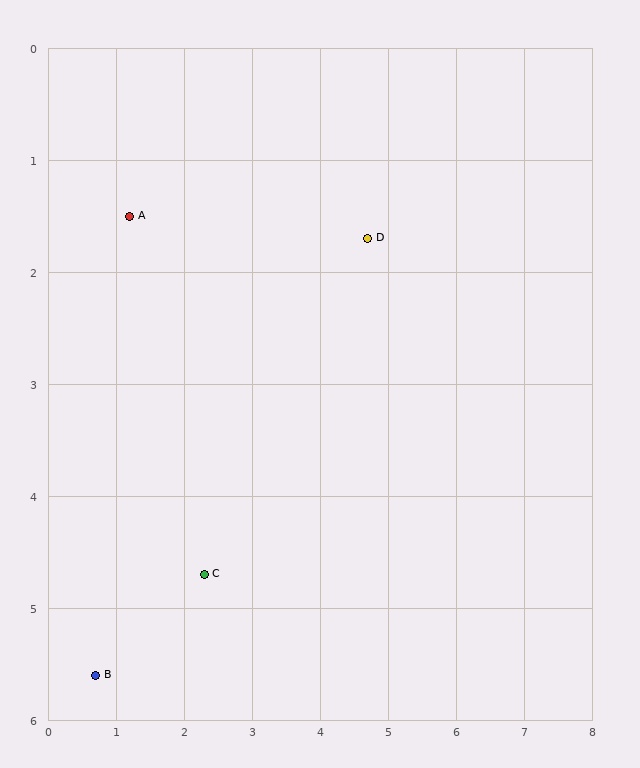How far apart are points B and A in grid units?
Points B and A are about 4.1 grid units apart.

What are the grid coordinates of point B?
Point B is at approximately (0.7, 5.6).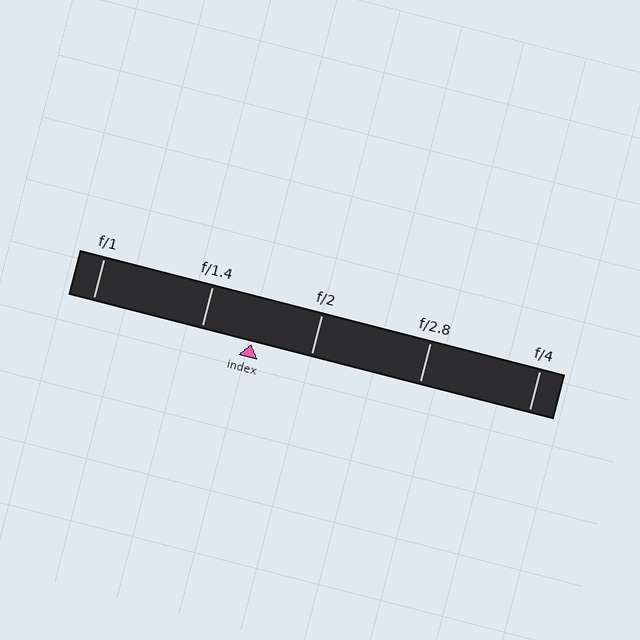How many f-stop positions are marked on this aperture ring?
There are 5 f-stop positions marked.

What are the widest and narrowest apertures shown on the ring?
The widest aperture shown is f/1 and the narrowest is f/4.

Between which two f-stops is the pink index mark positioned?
The index mark is between f/1.4 and f/2.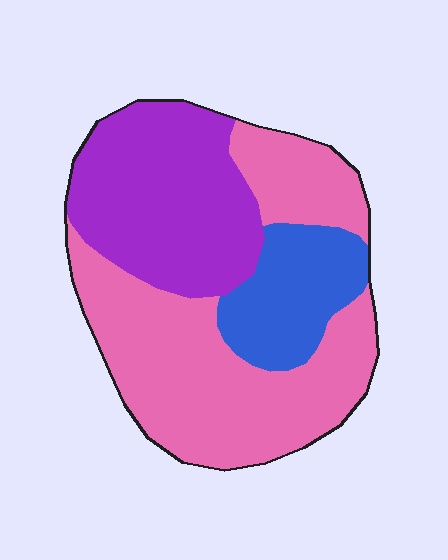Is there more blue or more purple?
Purple.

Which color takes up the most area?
Pink, at roughly 50%.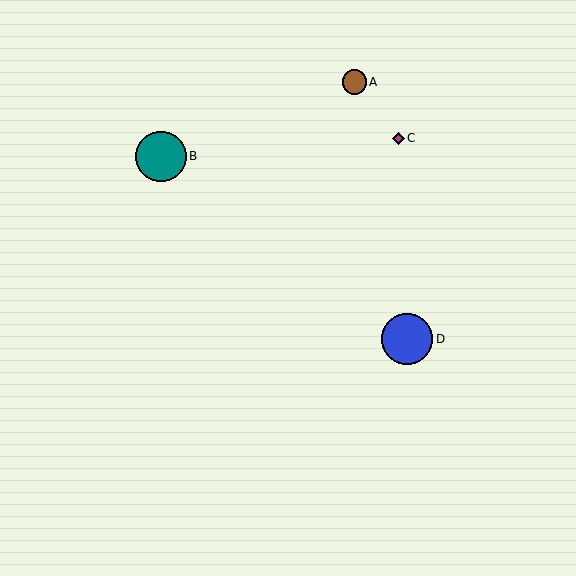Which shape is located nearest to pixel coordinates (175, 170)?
The teal circle (labeled B) at (161, 156) is nearest to that location.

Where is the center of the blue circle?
The center of the blue circle is at (407, 339).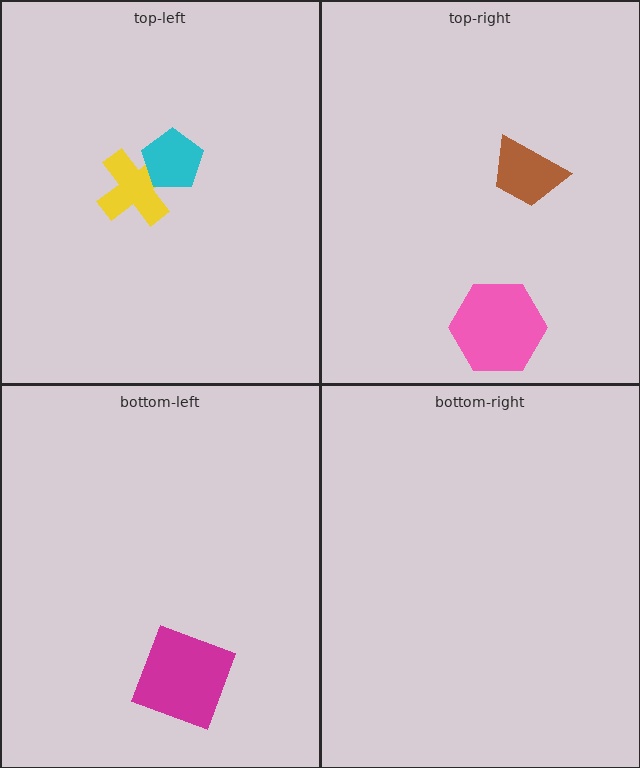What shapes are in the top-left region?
The yellow cross, the cyan pentagon.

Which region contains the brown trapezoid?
The top-right region.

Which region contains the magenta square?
The bottom-left region.